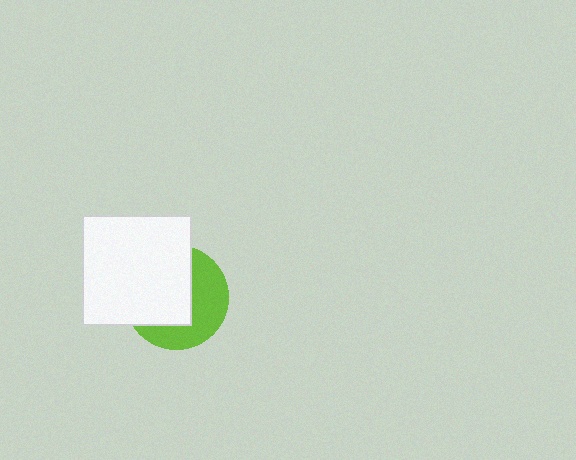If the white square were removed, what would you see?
You would see the complete lime circle.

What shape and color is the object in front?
The object in front is a white square.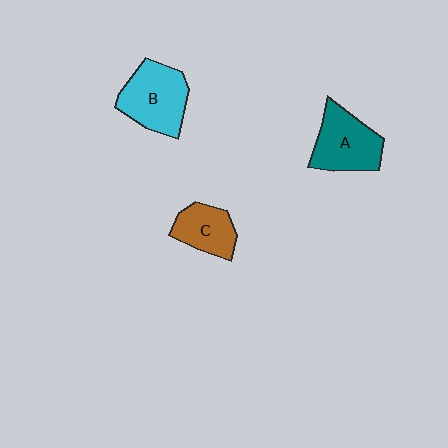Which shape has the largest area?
Shape B (cyan).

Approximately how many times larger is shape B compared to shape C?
Approximately 1.5 times.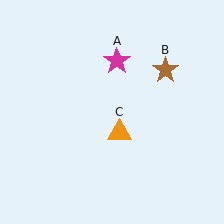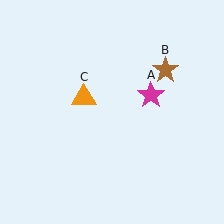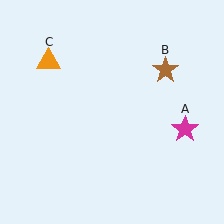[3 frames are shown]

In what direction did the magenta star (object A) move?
The magenta star (object A) moved down and to the right.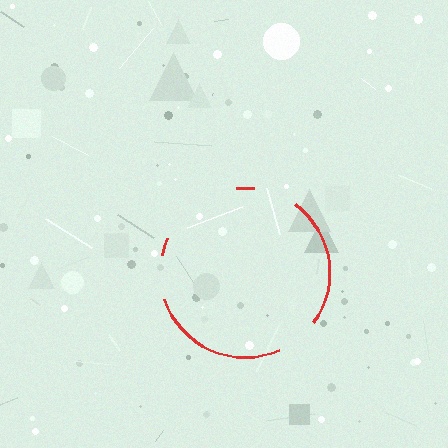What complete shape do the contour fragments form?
The contour fragments form a circle.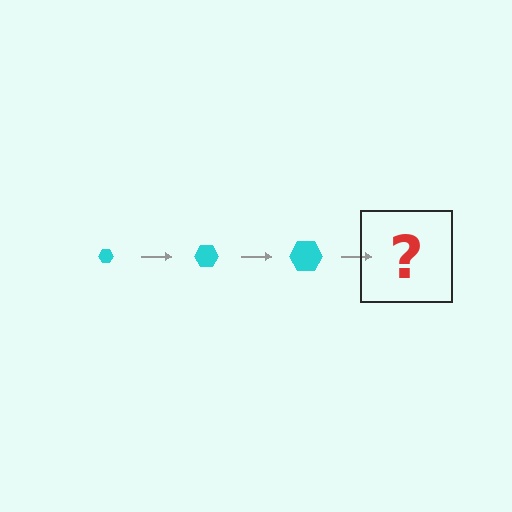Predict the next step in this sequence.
The next step is a cyan hexagon, larger than the previous one.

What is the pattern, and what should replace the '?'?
The pattern is that the hexagon gets progressively larger each step. The '?' should be a cyan hexagon, larger than the previous one.